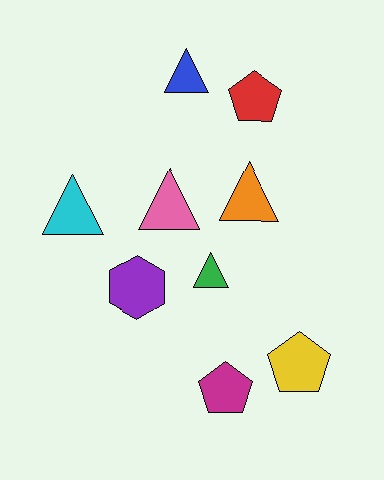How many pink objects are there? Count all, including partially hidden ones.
There is 1 pink object.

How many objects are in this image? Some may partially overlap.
There are 9 objects.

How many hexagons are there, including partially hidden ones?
There is 1 hexagon.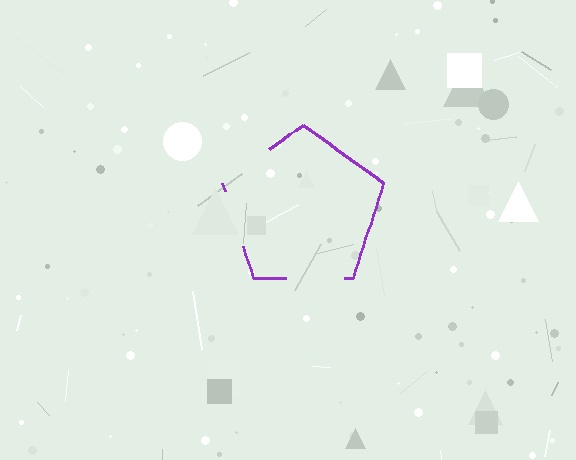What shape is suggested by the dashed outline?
The dashed outline suggests a pentagon.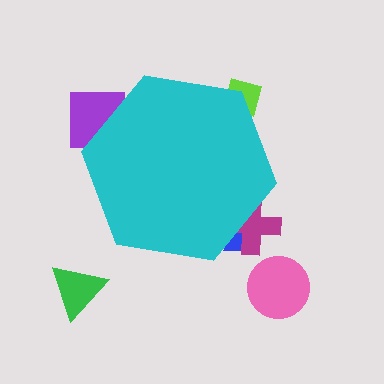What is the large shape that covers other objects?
A cyan hexagon.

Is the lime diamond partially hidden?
Yes, the lime diamond is partially hidden behind the cyan hexagon.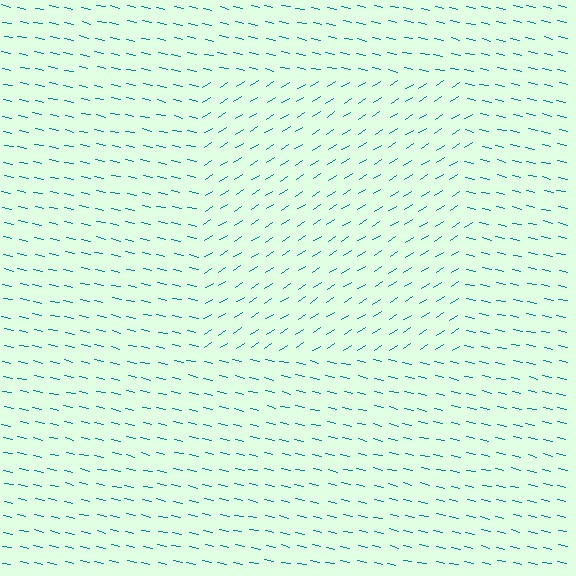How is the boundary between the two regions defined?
The boundary is defined purely by a change in line orientation (approximately 45 degrees difference). All lines are the same color and thickness.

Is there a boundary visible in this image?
Yes, there is a texture boundary formed by a change in line orientation.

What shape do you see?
I see a rectangle.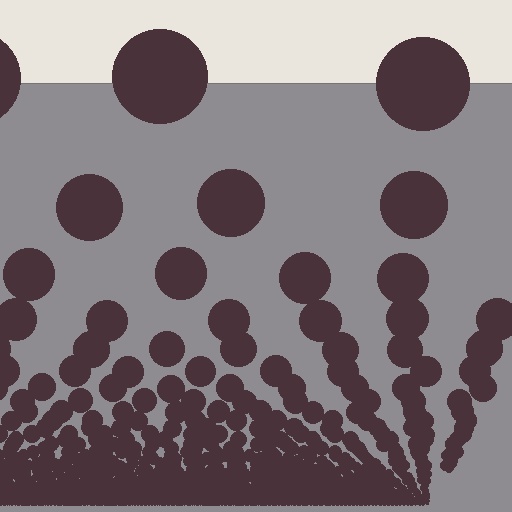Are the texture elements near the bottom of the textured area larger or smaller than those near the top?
Smaller. The gradient is inverted — elements near the bottom are smaller and denser.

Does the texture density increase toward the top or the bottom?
Density increases toward the bottom.